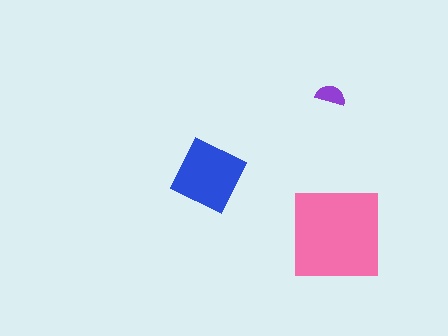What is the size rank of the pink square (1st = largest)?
1st.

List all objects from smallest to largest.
The purple semicircle, the blue diamond, the pink square.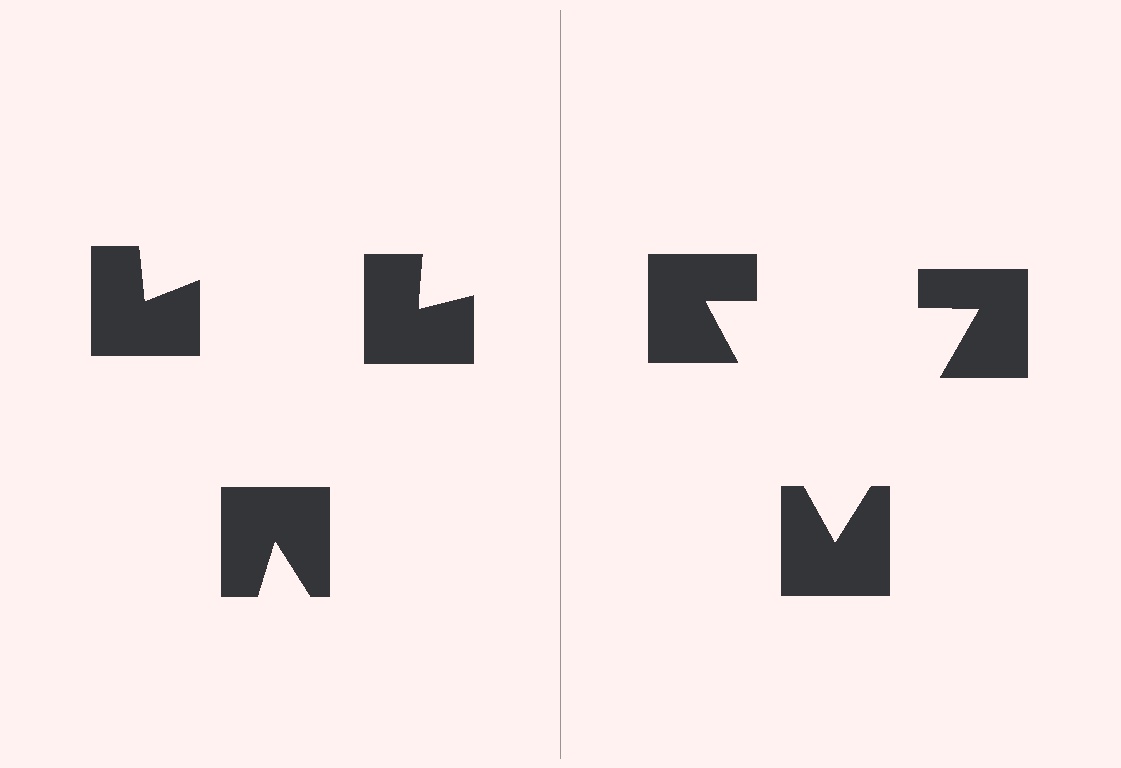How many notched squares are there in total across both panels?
6 — 3 on each side.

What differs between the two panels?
The notched squares are positioned identically on both sides; only the wedge orientations differ. On the right they align to a triangle; on the left they are misaligned.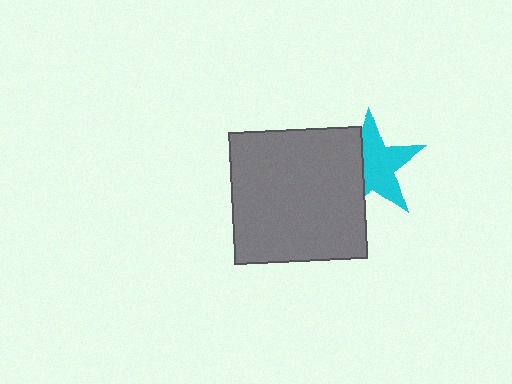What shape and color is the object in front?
The object in front is a gray square.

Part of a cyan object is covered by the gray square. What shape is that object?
It is a star.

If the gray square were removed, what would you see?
You would see the complete cyan star.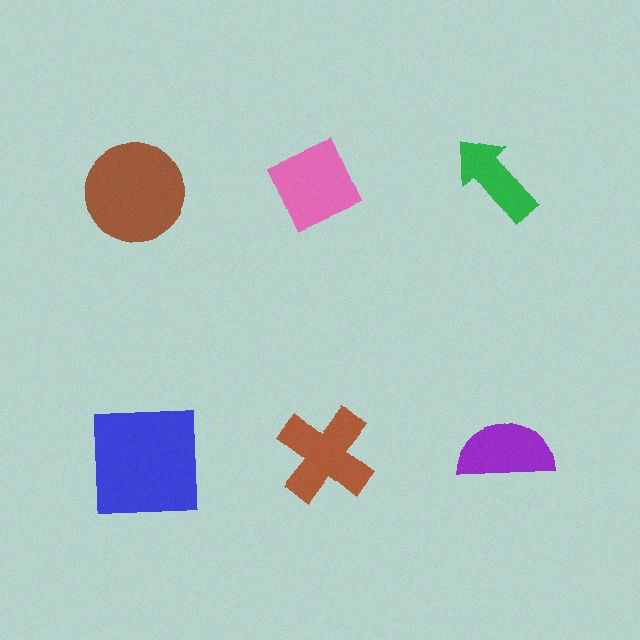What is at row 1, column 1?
A brown circle.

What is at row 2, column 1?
A blue square.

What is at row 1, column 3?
A green arrow.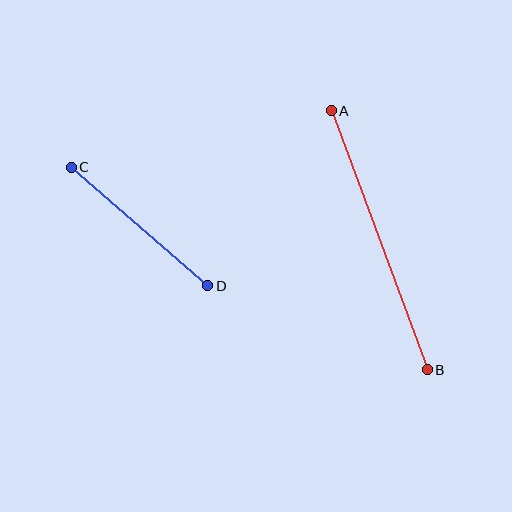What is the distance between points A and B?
The distance is approximately 276 pixels.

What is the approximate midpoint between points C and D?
The midpoint is at approximately (139, 226) pixels.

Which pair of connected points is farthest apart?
Points A and B are farthest apart.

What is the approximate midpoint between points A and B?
The midpoint is at approximately (379, 240) pixels.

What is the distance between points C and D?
The distance is approximately 181 pixels.